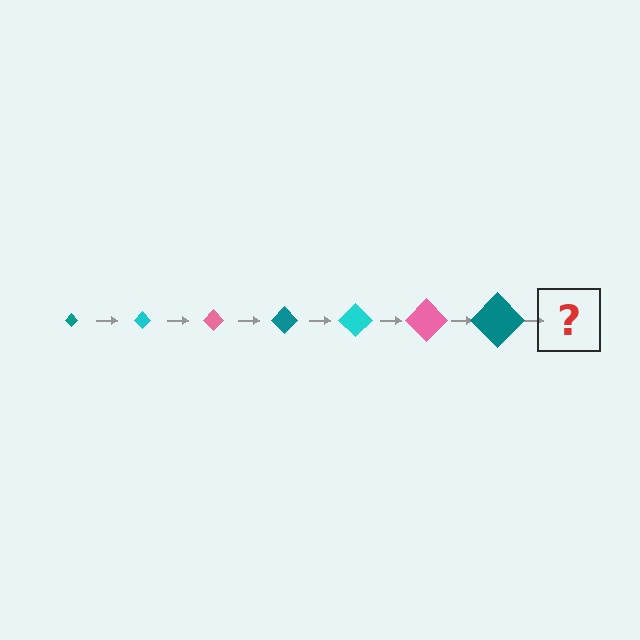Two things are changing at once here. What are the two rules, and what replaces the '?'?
The two rules are that the diamond grows larger each step and the color cycles through teal, cyan, and pink. The '?' should be a cyan diamond, larger than the previous one.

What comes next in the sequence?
The next element should be a cyan diamond, larger than the previous one.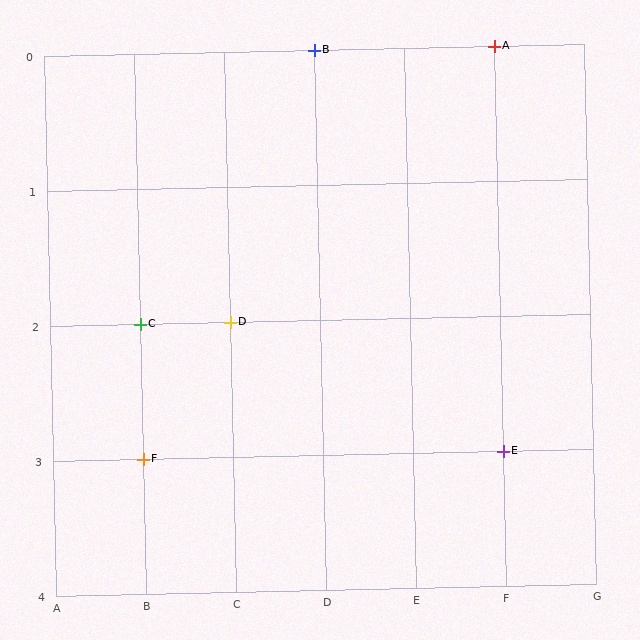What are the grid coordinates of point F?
Point F is at grid coordinates (B, 3).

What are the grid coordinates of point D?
Point D is at grid coordinates (C, 2).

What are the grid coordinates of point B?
Point B is at grid coordinates (D, 0).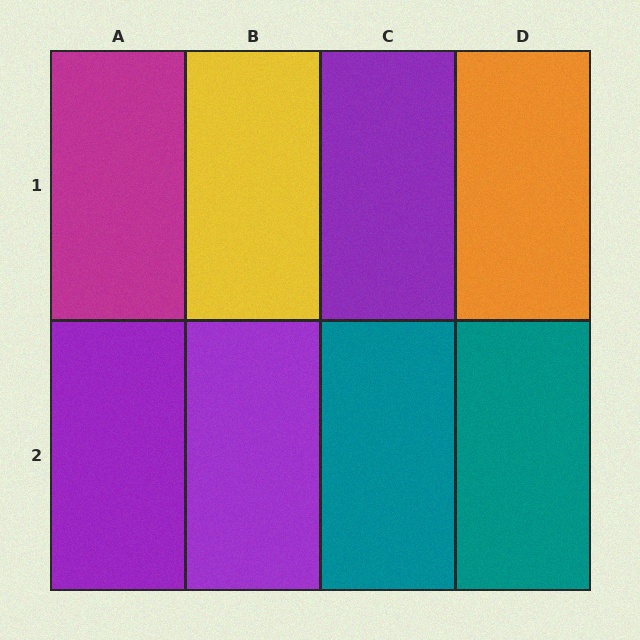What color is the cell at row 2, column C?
Teal.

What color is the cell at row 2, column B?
Purple.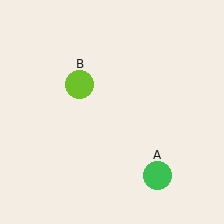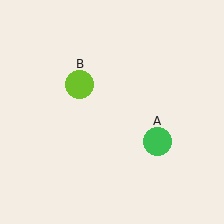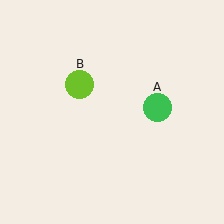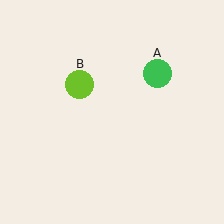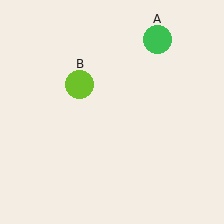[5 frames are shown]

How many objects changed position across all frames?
1 object changed position: green circle (object A).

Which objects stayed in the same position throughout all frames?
Lime circle (object B) remained stationary.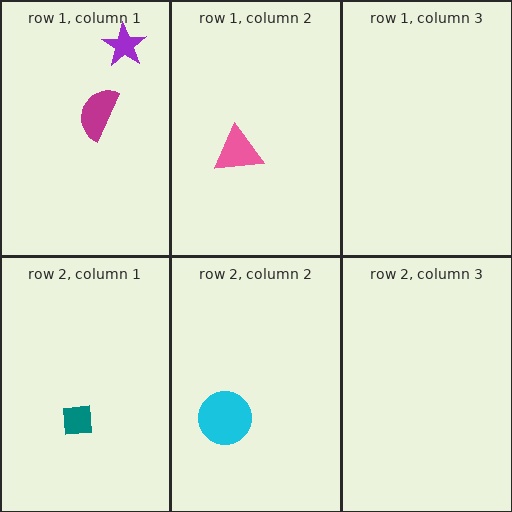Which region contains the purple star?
The row 1, column 1 region.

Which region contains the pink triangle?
The row 1, column 2 region.